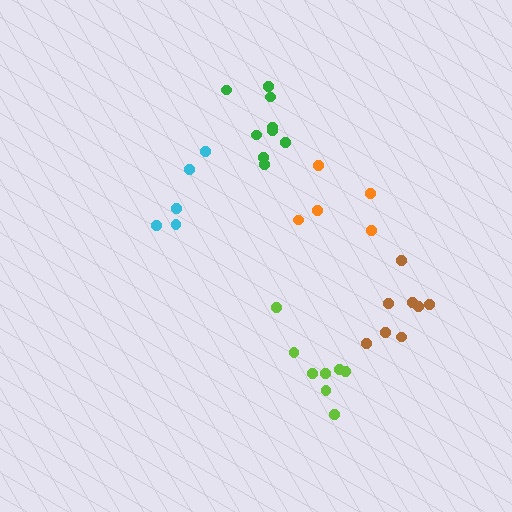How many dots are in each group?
Group 1: 5 dots, Group 2: 8 dots, Group 3: 5 dots, Group 4: 9 dots, Group 5: 8 dots (35 total).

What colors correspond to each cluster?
The clusters are colored: cyan, brown, orange, green, lime.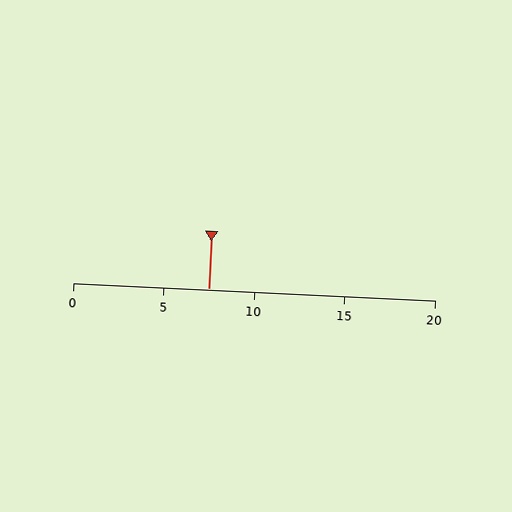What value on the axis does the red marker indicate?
The marker indicates approximately 7.5.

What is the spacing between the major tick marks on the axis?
The major ticks are spaced 5 apart.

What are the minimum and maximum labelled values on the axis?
The axis runs from 0 to 20.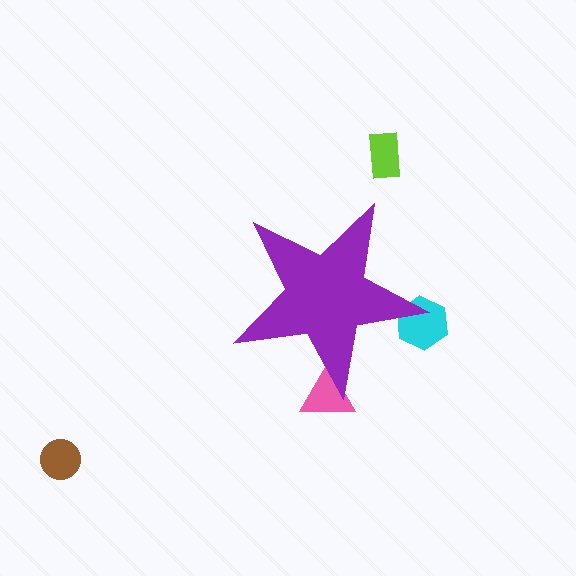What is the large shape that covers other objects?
A purple star.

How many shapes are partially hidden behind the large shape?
2 shapes are partially hidden.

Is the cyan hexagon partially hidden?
Yes, the cyan hexagon is partially hidden behind the purple star.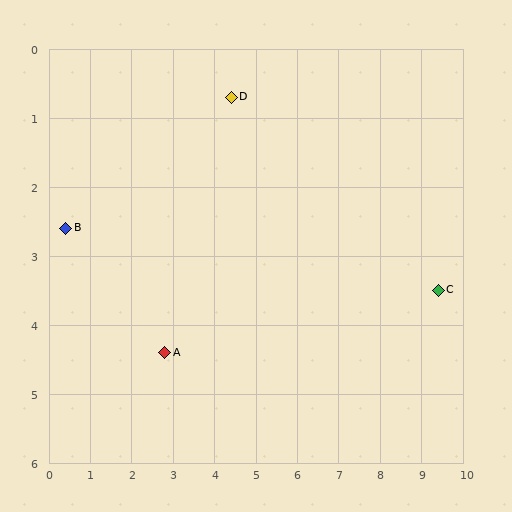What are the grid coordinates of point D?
Point D is at approximately (4.4, 0.7).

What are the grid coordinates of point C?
Point C is at approximately (9.4, 3.5).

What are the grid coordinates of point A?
Point A is at approximately (2.8, 4.4).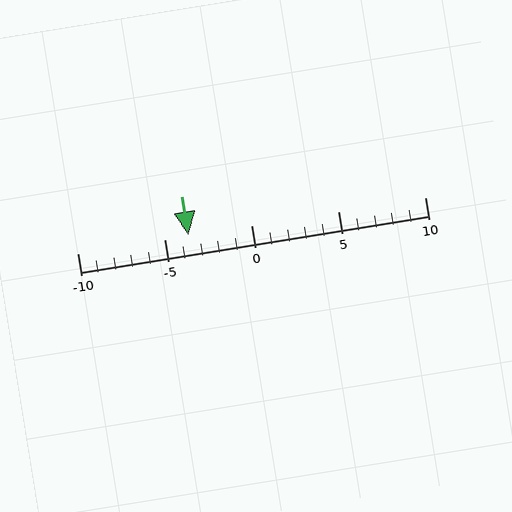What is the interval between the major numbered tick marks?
The major tick marks are spaced 5 units apart.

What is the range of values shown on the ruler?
The ruler shows values from -10 to 10.